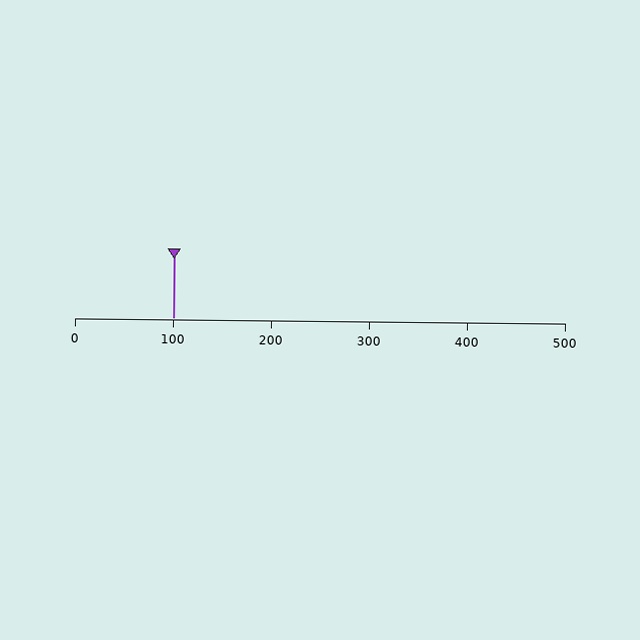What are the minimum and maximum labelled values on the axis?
The axis runs from 0 to 500.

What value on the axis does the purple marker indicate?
The marker indicates approximately 100.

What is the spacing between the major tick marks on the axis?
The major ticks are spaced 100 apart.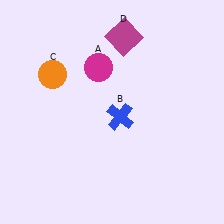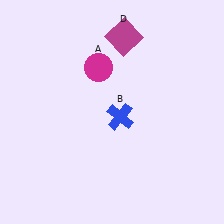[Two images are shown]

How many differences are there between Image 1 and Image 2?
There is 1 difference between the two images.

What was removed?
The orange circle (C) was removed in Image 2.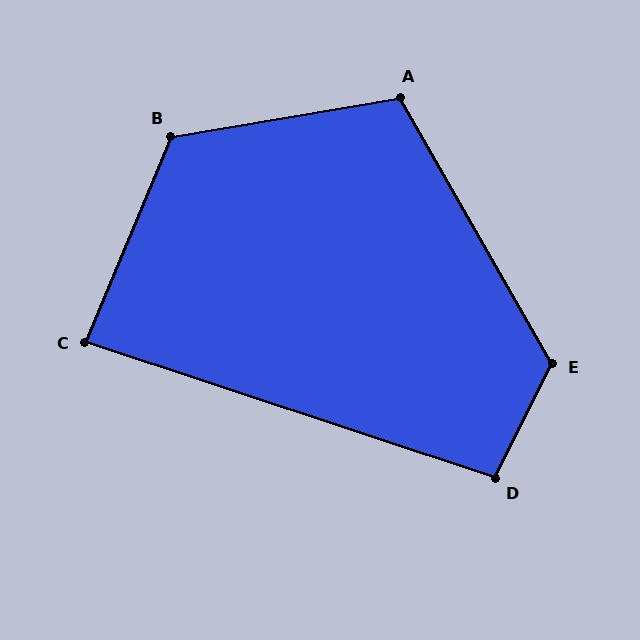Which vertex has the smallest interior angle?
C, at approximately 86 degrees.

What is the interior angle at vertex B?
Approximately 122 degrees (obtuse).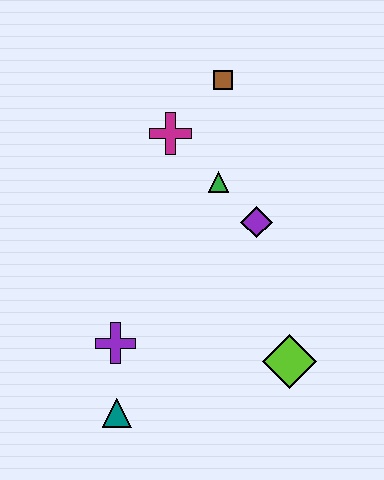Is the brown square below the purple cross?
No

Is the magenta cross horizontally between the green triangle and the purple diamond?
No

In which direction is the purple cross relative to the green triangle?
The purple cross is below the green triangle.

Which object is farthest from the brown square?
The teal triangle is farthest from the brown square.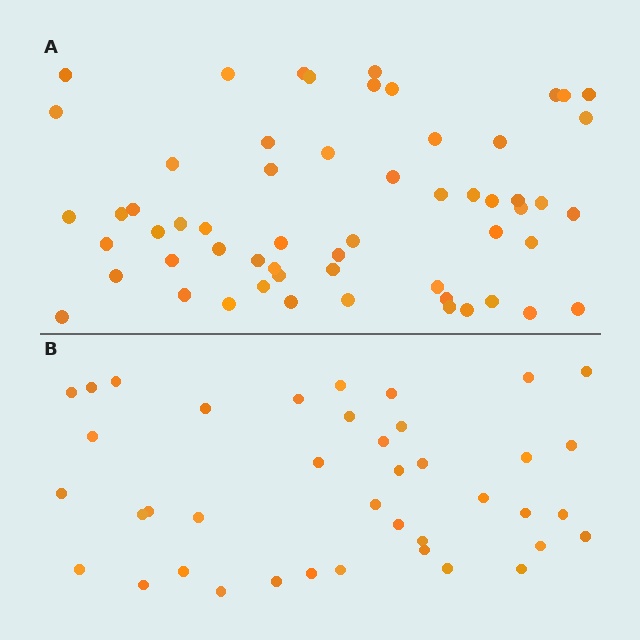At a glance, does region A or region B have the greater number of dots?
Region A (the top region) has more dots.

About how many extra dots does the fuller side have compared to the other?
Region A has approximately 20 more dots than region B.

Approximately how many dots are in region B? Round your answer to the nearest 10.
About 40 dots.